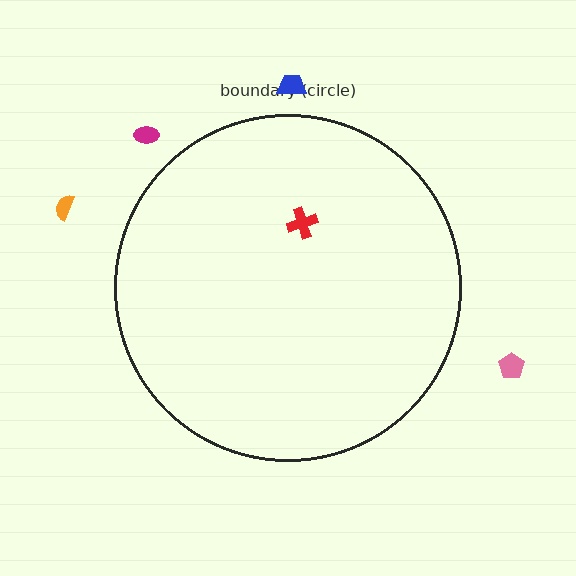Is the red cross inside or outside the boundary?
Inside.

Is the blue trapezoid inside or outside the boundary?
Outside.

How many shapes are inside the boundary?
1 inside, 4 outside.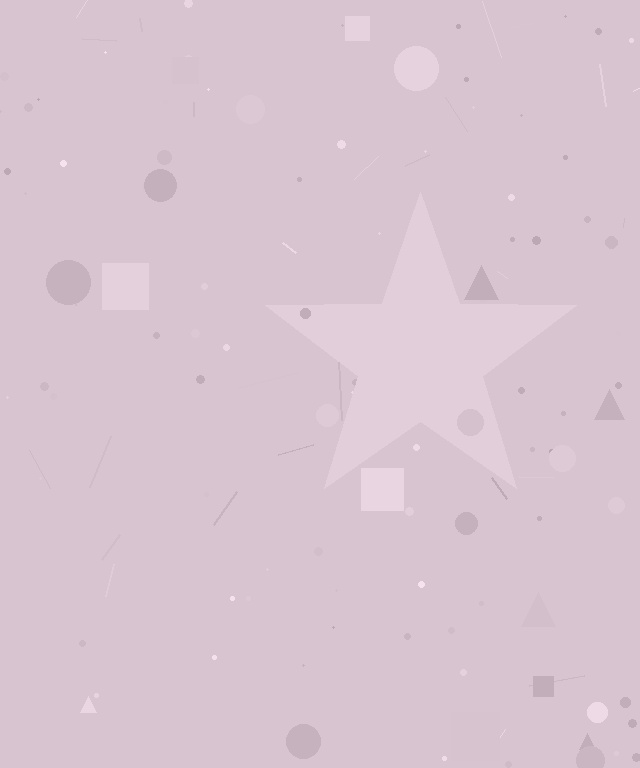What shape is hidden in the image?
A star is hidden in the image.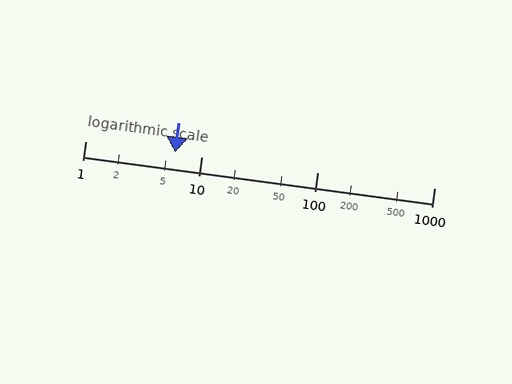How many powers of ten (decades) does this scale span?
The scale spans 3 decades, from 1 to 1000.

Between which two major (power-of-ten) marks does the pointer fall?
The pointer is between 1 and 10.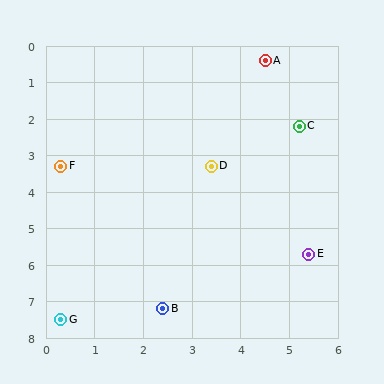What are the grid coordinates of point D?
Point D is at approximately (3.4, 3.3).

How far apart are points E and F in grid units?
Points E and F are about 5.6 grid units apart.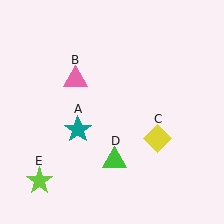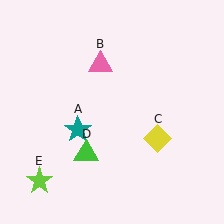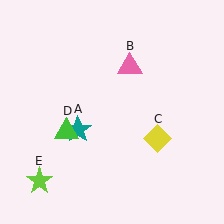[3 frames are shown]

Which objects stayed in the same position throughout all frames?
Teal star (object A) and yellow diamond (object C) and lime star (object E) remained stationary.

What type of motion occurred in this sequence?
The pink triangle (object B), green triangle (object D) rotated clockwise around the center of the scene.